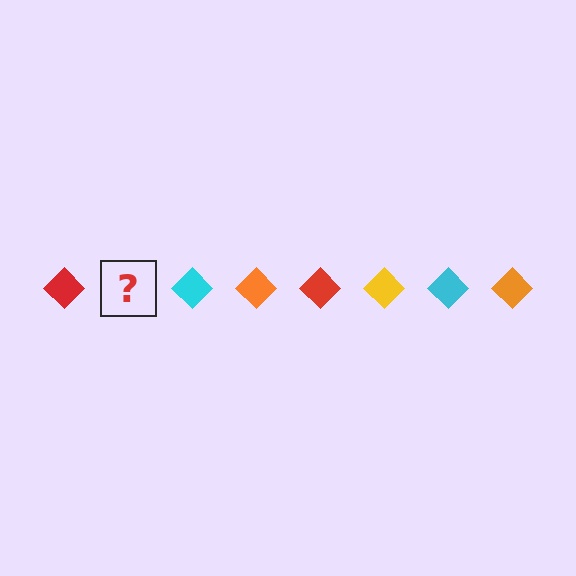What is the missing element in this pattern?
The missing element is a yellow diamond.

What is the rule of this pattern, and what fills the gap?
The rule is that the pattern cycles through red, yellow, cyan, orange diamonds. The gap should be filled with a yellow diamond.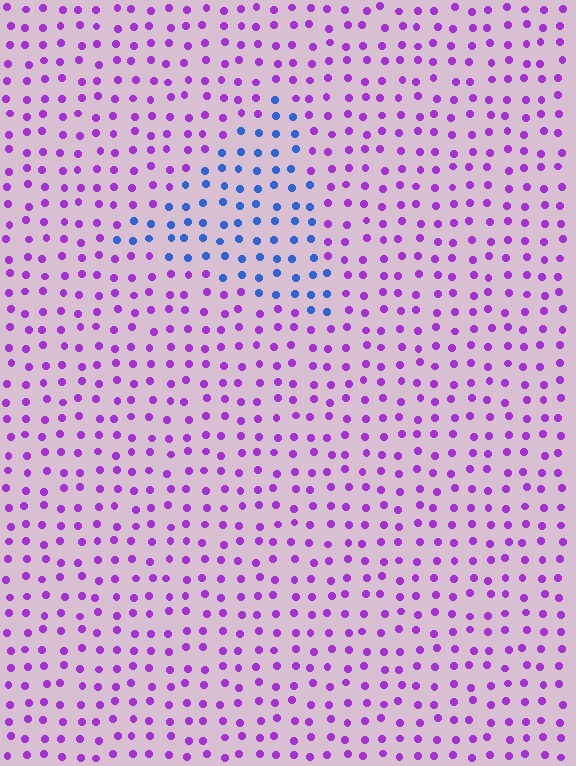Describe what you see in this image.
The image is filled with small purple elements in a uniform arrangement. A triangle-shaped region is visible where the elements are tinted to a slightly different hue, forming a subtle color boundary.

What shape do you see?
I see a triangle.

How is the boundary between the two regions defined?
The boundary is defined purely by a slight shift in hue (about 61 degrees). Spacing, size, and orientation are identical on both sides.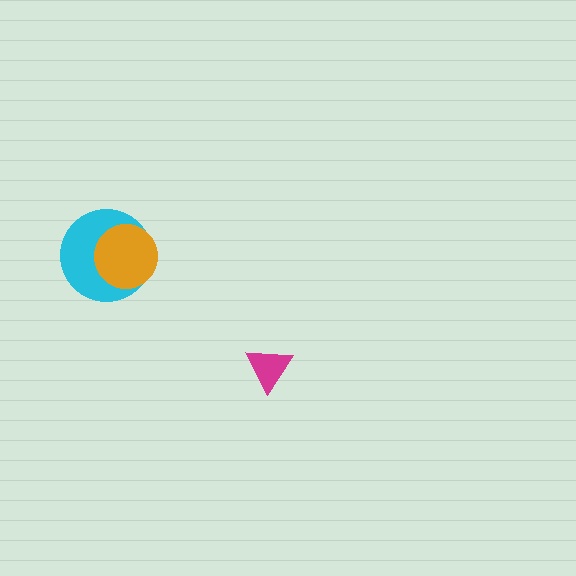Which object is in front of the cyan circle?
The orange circle is in front of the cyan circle.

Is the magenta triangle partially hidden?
No, no other shape covers it.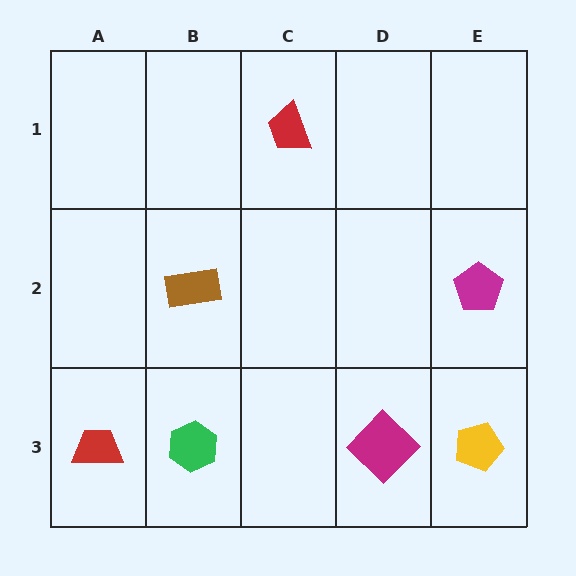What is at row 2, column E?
A magenta pentagon.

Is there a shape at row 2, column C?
No, that cell is empty.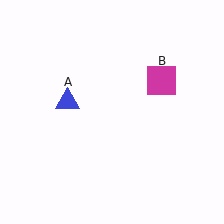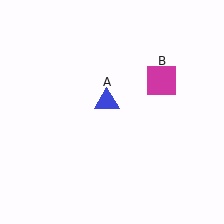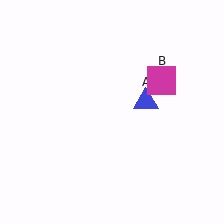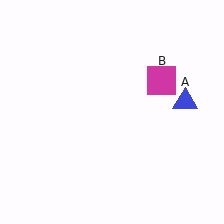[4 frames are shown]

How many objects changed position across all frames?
1 object changed position: blue triangle (object A).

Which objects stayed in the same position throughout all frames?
Magenta square (object B) remained stationary.